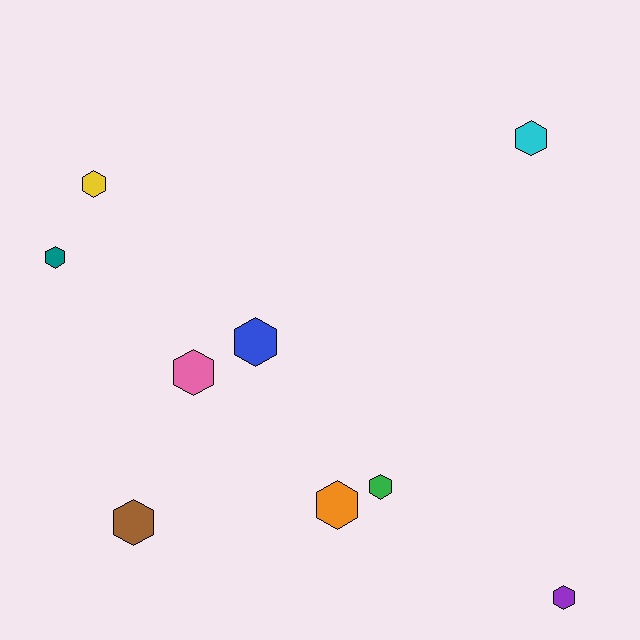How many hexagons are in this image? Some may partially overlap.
There are 9 hexagons.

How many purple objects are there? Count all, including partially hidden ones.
There is 1 purple object.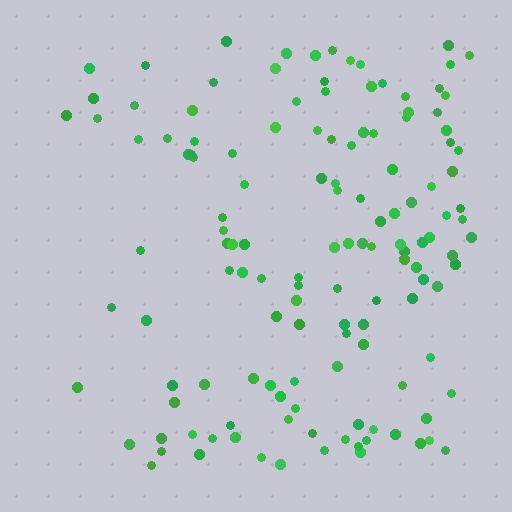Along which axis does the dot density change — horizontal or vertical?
Horizontal.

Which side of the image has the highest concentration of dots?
The right.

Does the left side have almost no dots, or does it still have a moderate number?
Still a moderate number, just noticeably fewer than the right.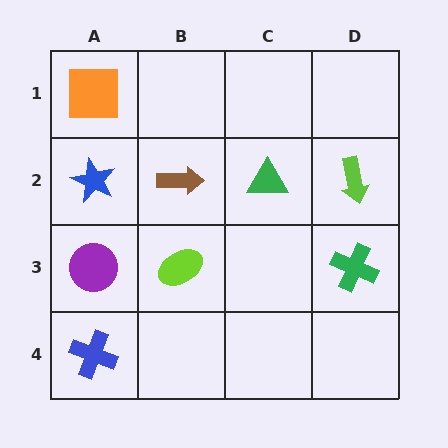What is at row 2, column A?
A blue star.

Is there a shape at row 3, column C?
No, that cell is empty.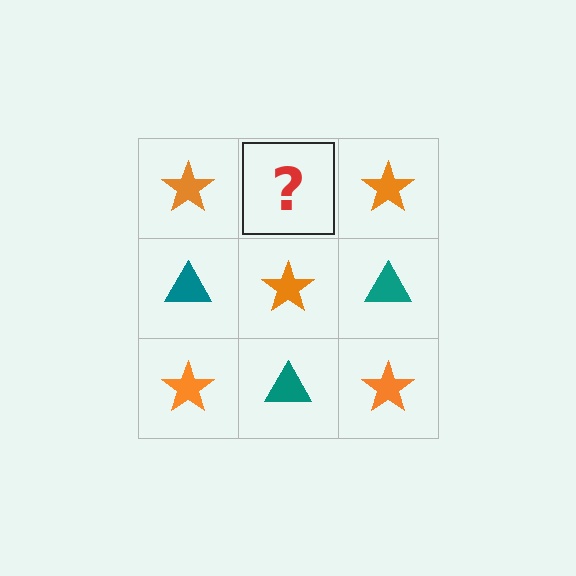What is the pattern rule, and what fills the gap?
The rule is that it alternates orange star and teal triangle in a checkerboard pattern. The gap should be filled with a teal triangle.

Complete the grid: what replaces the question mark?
The question mark should be replaced with a teal triangle.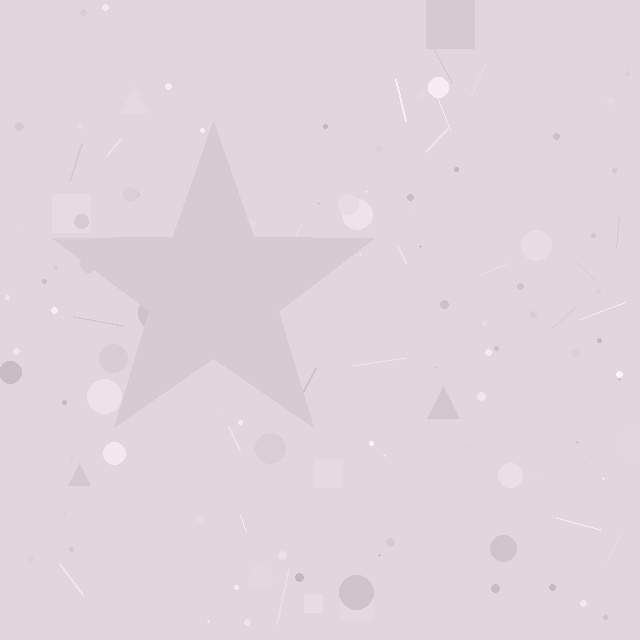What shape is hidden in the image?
A star is hidden in the image.